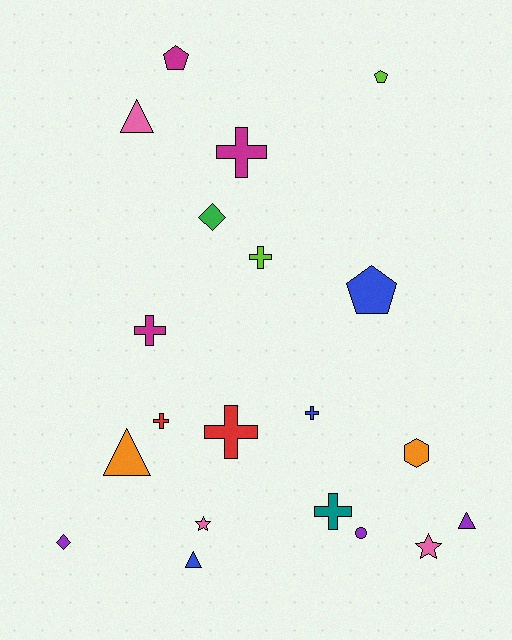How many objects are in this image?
There are 20 objects.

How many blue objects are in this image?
There are 3 blue objects.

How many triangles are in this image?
There are 4 triangles.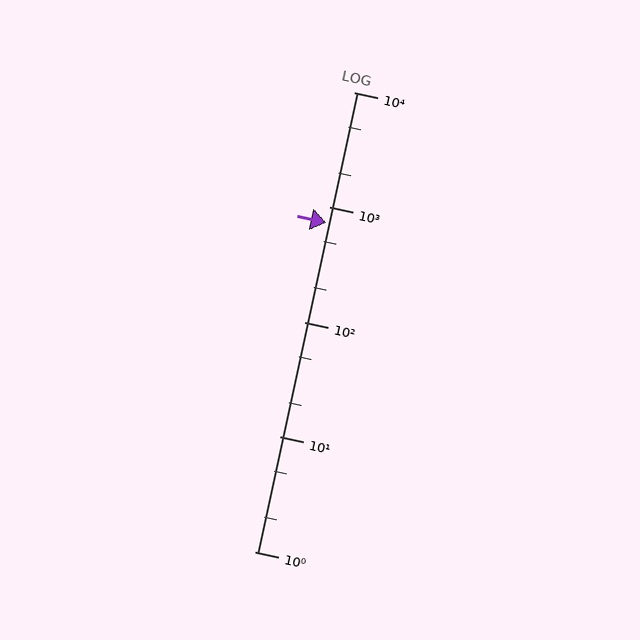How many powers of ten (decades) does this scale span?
The scale spans 4 decades, from 1 to 10000.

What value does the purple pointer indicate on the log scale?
The pointer indicates approximately 730.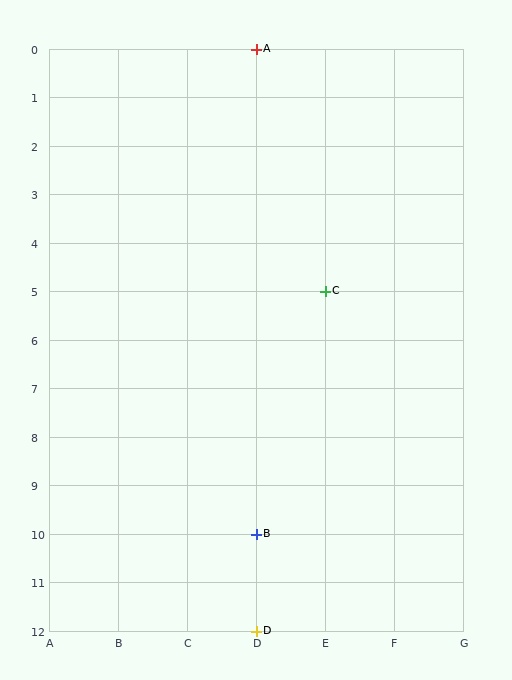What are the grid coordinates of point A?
Point A is at grid coordinates (D, 0).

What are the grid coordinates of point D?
Point D is at grid coordinates (D, 12).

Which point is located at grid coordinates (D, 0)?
Point A is at (D, 0).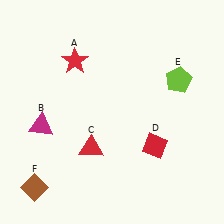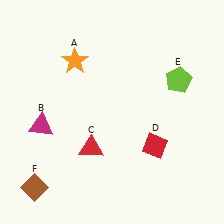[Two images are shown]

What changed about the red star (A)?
In Image 1, A is red. In Image 2, it changed to orange.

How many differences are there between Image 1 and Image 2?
There is 1 difference between the two images.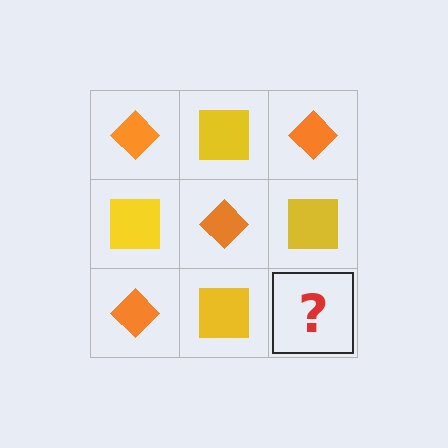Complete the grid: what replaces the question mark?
The question mark should be replaced with an orange diamond.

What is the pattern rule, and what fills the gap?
The rule is that it alternates orange diamond and yellow square in a checkerboard pattern. The gap should be filled with an orange diamond.